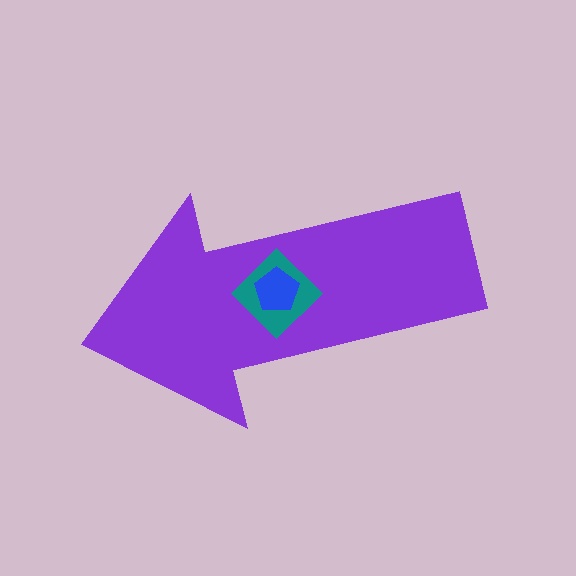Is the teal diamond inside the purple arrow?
Yes.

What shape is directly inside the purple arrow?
The teal diamond.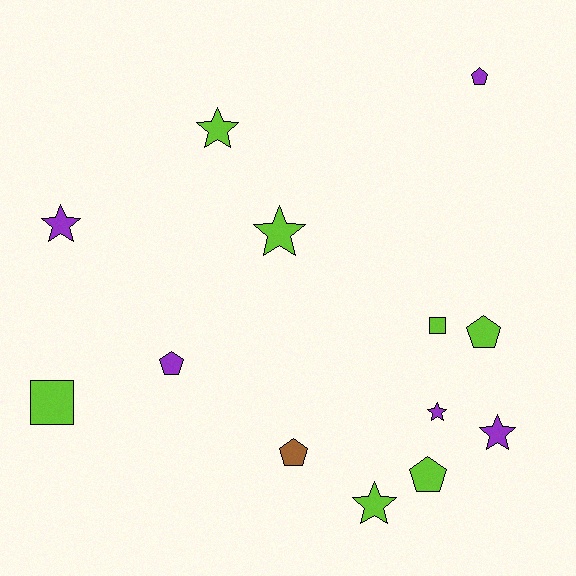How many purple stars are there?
There are 3 purple stars.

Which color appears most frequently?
Lime, with 7 objects.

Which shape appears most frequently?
Star, with 6 objects.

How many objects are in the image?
There are 13 objects.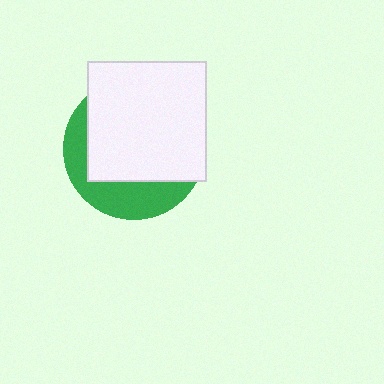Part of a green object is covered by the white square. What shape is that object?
It is a circle.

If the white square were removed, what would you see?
You would see the complete green circle.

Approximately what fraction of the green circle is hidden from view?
Roughly 68% of the green circle is hidden behind the white square.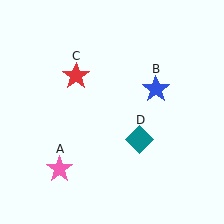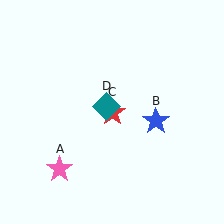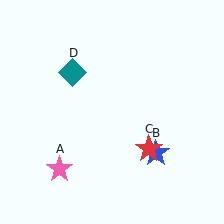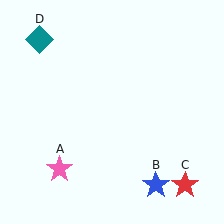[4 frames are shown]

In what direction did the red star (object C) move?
The red star (object C) moved down and to the right.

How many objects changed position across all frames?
3 objects changed position: blue star (object B), red star (object C), teal diamond (object D).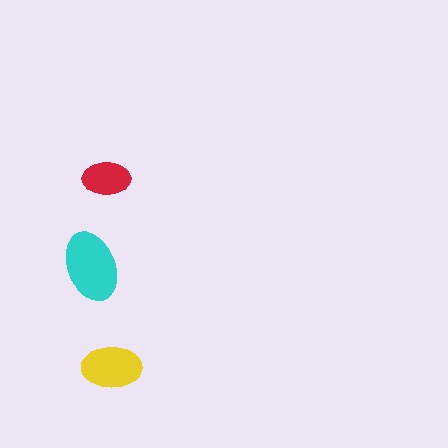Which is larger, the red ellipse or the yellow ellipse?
The yellow one.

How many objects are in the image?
There are 3 objects in the image.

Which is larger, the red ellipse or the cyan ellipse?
The cyan one.